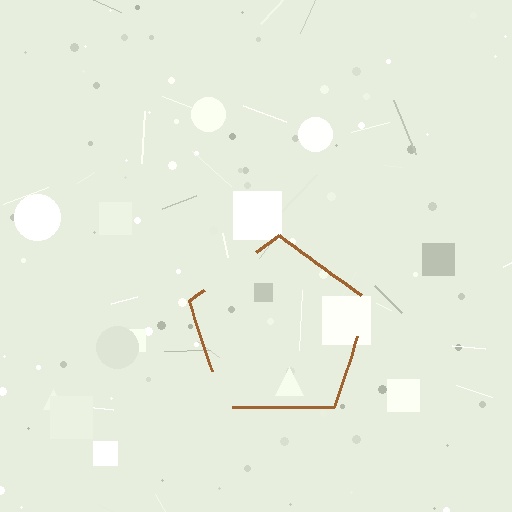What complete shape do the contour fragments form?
The contour fragments form a pentagon.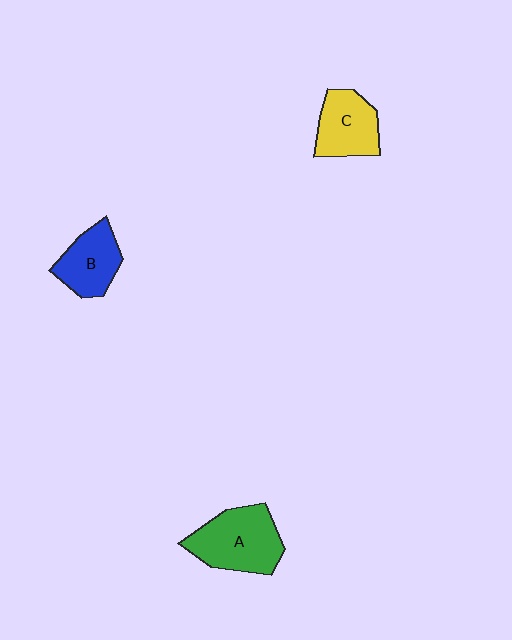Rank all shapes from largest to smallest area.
From largest to smallest: A (green), C (yellow), B (blue).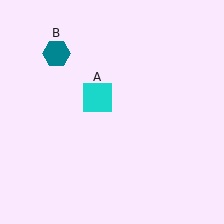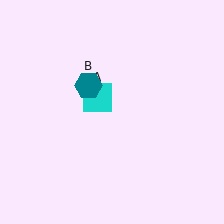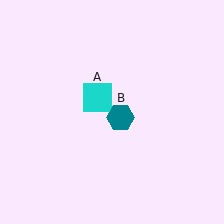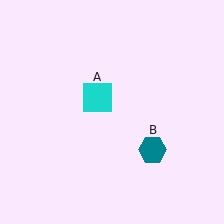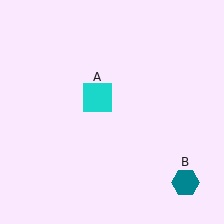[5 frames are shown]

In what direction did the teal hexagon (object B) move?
The teal hexagon (object B) moved down and to the right.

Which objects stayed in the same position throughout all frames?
Cyan square (object A) remained stationary.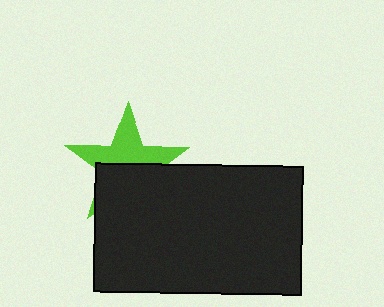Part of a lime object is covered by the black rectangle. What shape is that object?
It is a star.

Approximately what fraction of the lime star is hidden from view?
Roughly 50% of the lime star is hidden behind the black rectangle.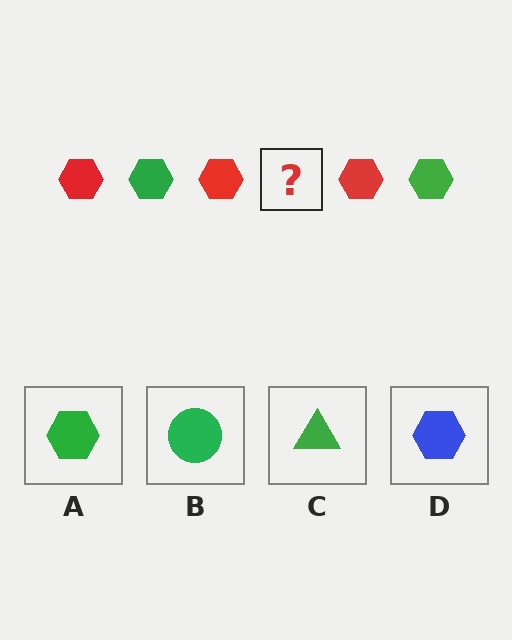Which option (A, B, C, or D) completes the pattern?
A.